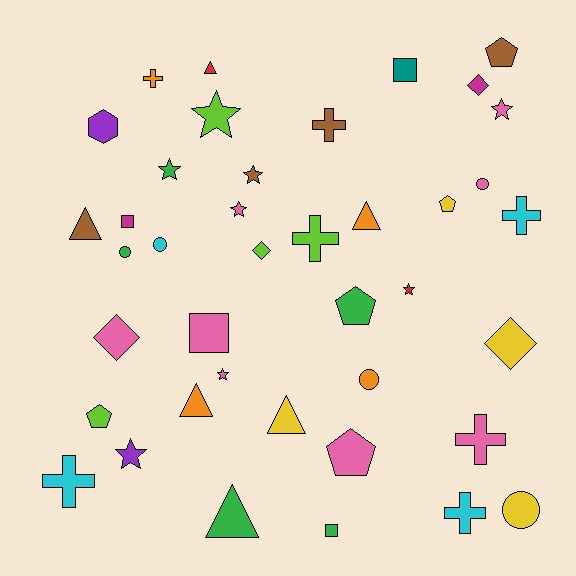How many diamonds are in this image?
There are 4 diamonds.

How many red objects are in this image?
There are 2 red objects.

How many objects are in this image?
There are 40 objects.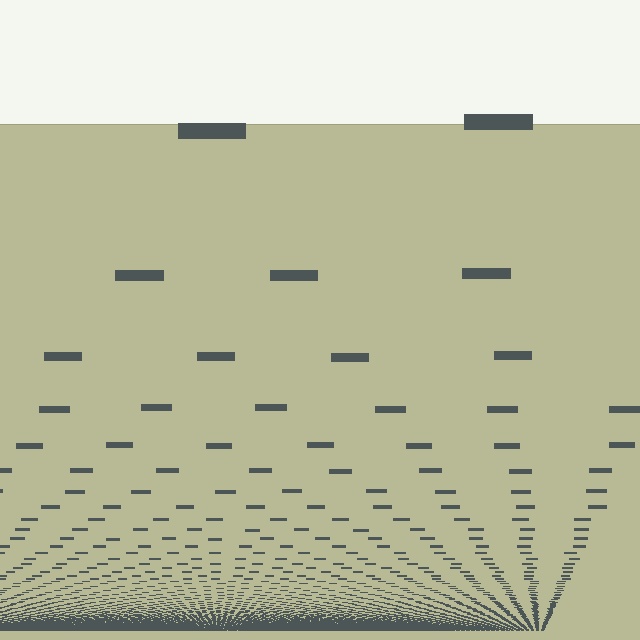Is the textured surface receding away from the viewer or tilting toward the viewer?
The surface appears to tilt toward the viewer. Texture elements get larger and sparser toward the top.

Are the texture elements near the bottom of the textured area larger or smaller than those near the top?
Smaller. The gradient is inverted — elements near the bottom are smaller and denser.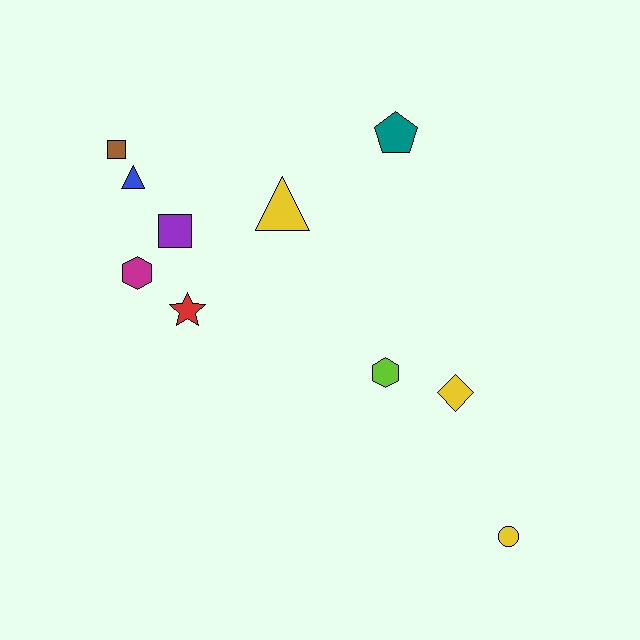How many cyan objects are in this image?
There are no cyan objects.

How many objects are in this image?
There are 10 objects.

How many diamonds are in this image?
There is 1 diamond.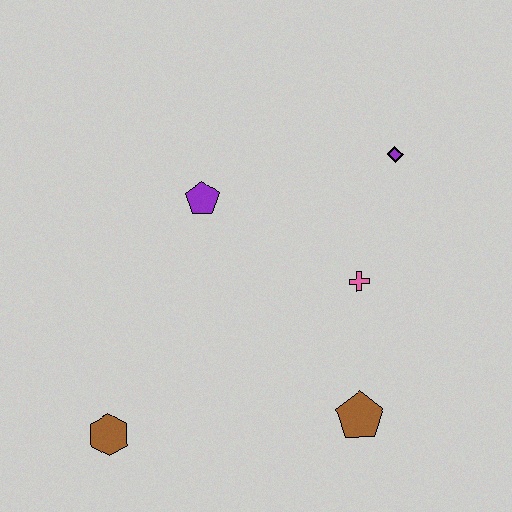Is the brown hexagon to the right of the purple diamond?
No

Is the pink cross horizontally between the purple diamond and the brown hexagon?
Yes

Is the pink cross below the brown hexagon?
No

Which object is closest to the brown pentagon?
The pink cross is closest to the brown pentagon.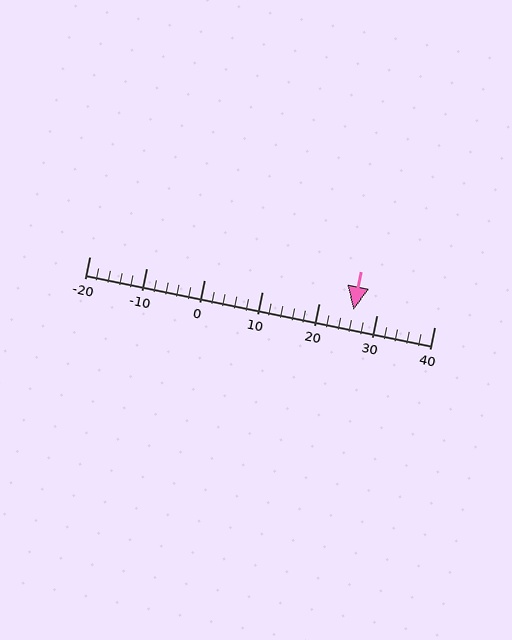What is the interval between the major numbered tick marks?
The major tick marks are spaced 10 units apart.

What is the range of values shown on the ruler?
The ruler shows values from -20 to 40.